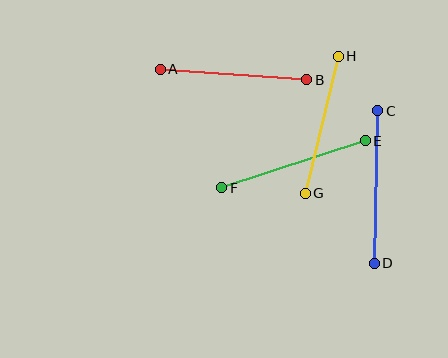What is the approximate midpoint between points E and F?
The midpoint is at approximately (294, 164) pixels.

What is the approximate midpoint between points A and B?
The midpoint is at approximately (233, 75) pixels.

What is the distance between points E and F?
The distance is approximately 151 pixels.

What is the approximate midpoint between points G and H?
The midpoint is at approximately (322, 125) pixels.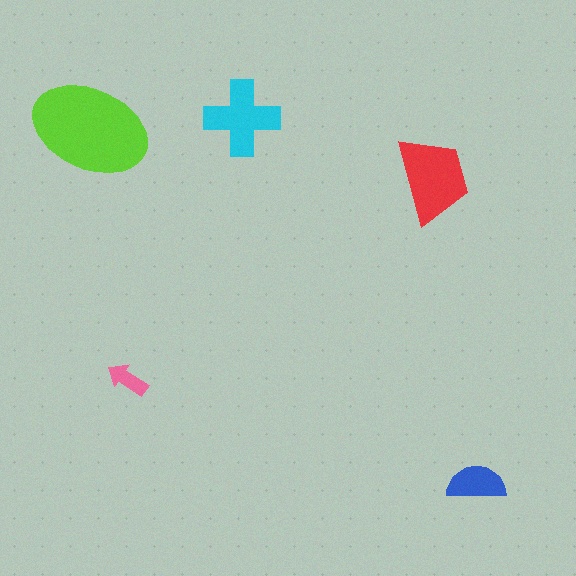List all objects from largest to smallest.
The lime ellipse, the red trapezoid, the cyan cross, the blue semicircle, the pink arrow.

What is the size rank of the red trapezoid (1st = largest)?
2nd.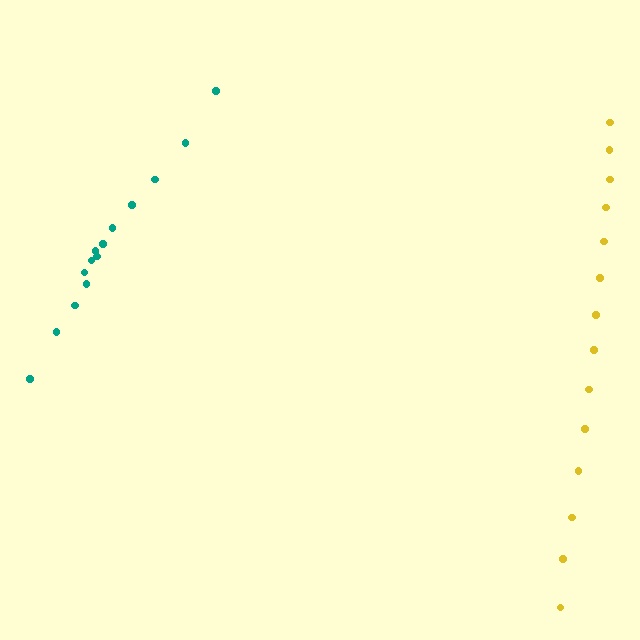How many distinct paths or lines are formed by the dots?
There are 2 distinct paths.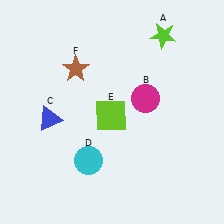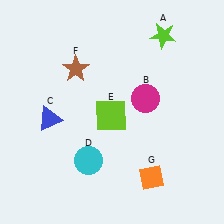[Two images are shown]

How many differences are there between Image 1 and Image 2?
There is 1 difference between the two images.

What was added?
An orange diamond (G) was added in Image 2.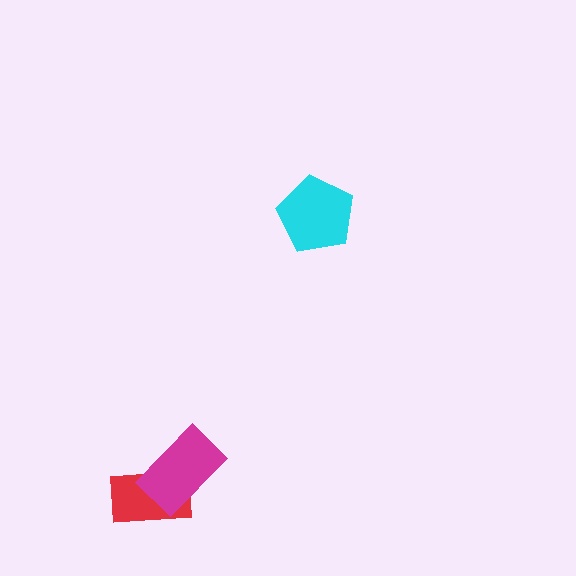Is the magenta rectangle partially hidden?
No, no other shape covers it.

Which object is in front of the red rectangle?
The magenta rectangle is in front of the red rectangle.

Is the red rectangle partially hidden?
Yes, it is partially covered by another shape.